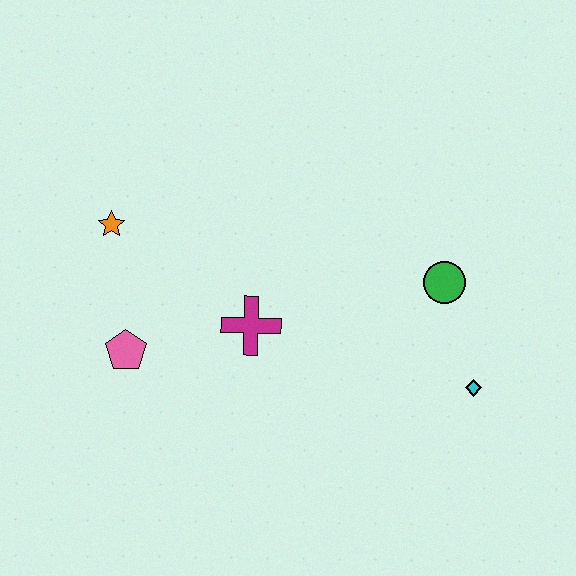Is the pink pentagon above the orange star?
No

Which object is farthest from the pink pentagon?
The cyan diamond is farthest from the pink pentagon.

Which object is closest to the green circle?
The cyan diamond is closest to the green circle.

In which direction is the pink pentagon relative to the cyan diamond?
The pink pentagon is to the left of the cyan diamond.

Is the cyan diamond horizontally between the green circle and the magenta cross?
No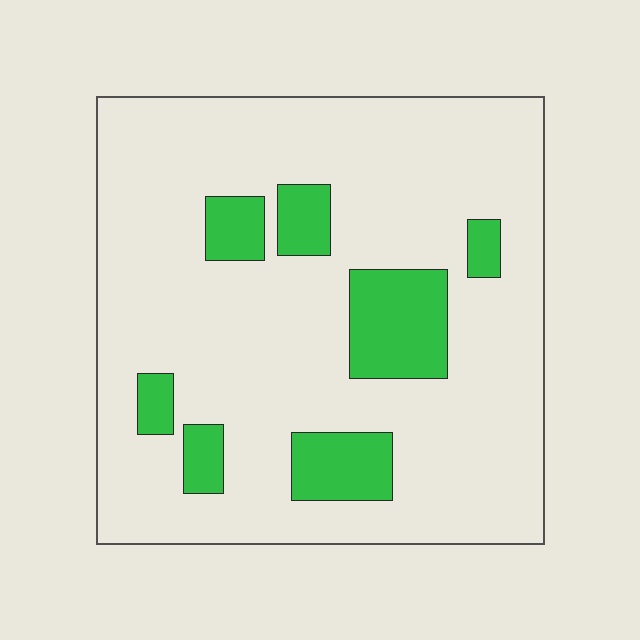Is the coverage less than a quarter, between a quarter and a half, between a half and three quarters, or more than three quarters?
Less than a quarter.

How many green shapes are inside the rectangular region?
7.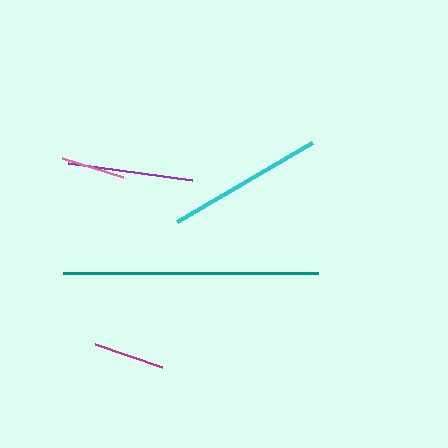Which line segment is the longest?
The teal line is the longest at approximately 256 pixels.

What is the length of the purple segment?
The purple segment is approximately 125 pixels long.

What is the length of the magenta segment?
The magenta segment is approximately 70 pixels long.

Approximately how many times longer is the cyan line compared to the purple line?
The cyan line is approximately 1.2 times the length of the purple line.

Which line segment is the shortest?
The pink line is the shortest at approximately 63 pixels.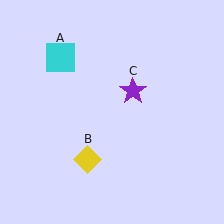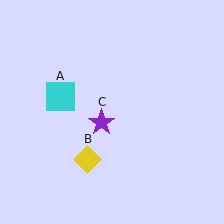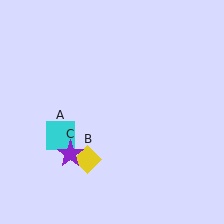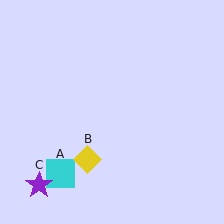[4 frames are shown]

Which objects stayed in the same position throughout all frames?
Yellow diamond (object B) remained stationary.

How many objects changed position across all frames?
2 objects changed position: cyan square (object A), purple star (object C).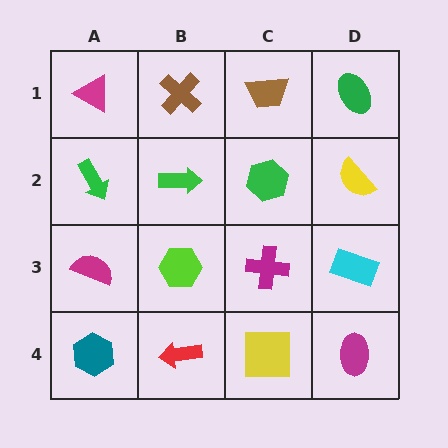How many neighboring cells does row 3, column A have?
3.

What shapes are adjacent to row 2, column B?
A brown cross (row 1, column B), a lime hexagon (row 3, column B), a green arrow (row 2, column A), a green hexagon (row 2, column C).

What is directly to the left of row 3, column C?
A lime hexagon.